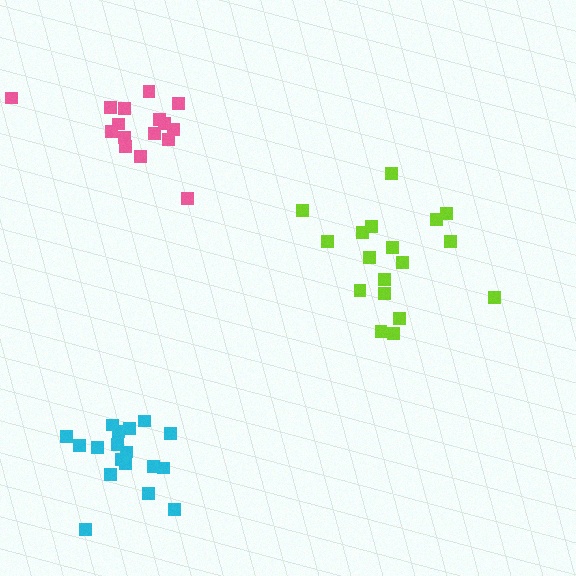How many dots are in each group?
Group 1: 18 dots, Group 2: 16 dots, Group 3: 18 dots (52 total).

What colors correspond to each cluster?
The clusters are colored: lime, pink, cyan.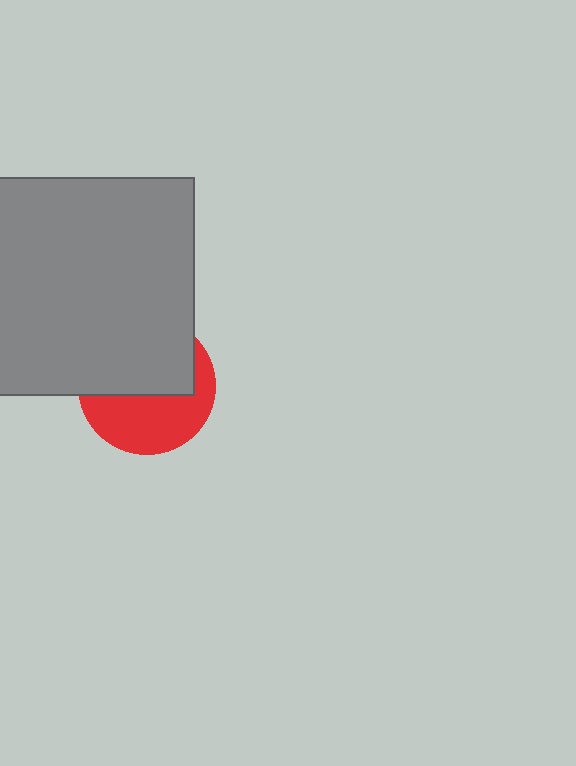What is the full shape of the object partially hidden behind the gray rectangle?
The partially hidden object is a red circle.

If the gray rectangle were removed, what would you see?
You would see the complete red circle.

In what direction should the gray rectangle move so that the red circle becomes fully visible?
The gray rectangle should move up. That is the shortest direction to clear the overlap and leave the red circle fully visible.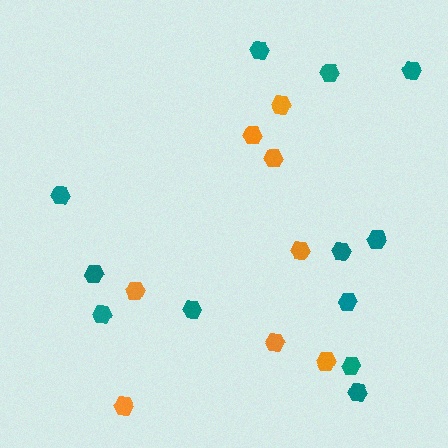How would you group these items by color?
There are 2 groups: one group of teal hexagons (12) and one group of orange hexagons (8).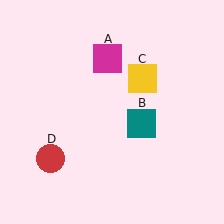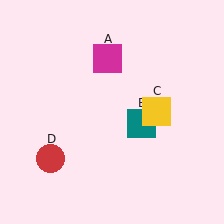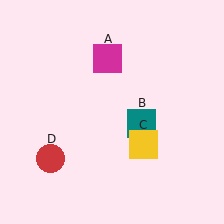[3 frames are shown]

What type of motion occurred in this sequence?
The yellow square (object C) rotated clockwise around the center of the scene.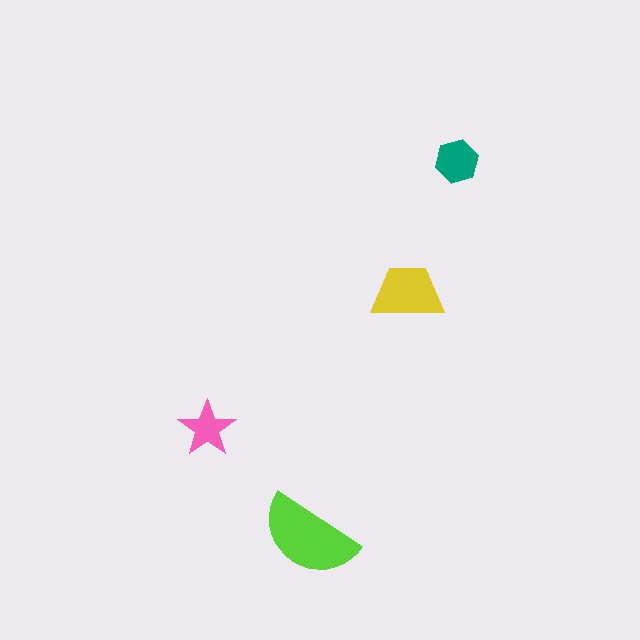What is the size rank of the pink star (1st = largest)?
4th.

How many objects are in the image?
There are 4 objects in the image.